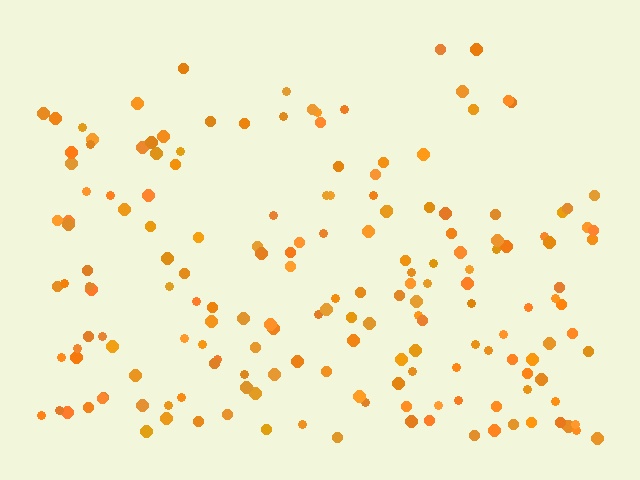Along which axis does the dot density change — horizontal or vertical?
Vertical.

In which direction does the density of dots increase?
From top to bottom, with the bottom side densest.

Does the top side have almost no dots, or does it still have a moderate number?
Still a moderate number, just noticeably fewer than the bottom.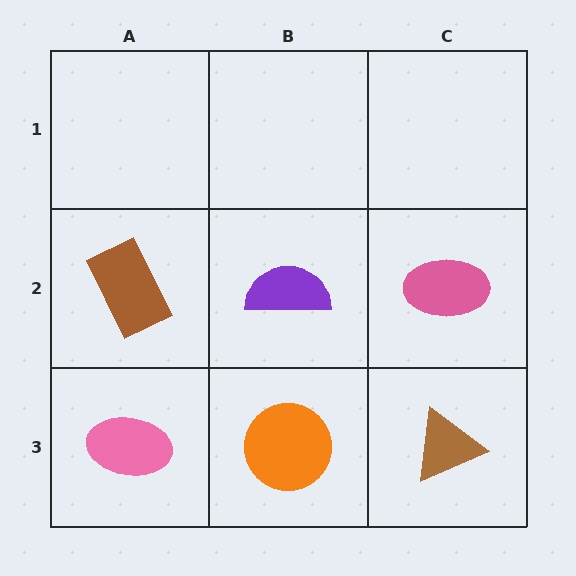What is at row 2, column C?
A pink ellipse.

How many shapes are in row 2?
3 shapes.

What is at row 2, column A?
A brown rectangle.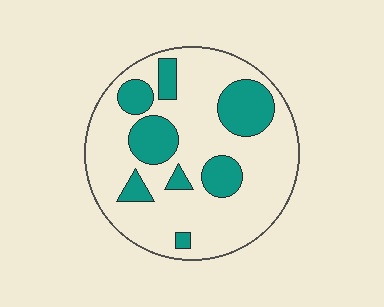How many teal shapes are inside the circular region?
8.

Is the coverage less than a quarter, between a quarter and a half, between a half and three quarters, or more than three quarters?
Between a quarter and a half.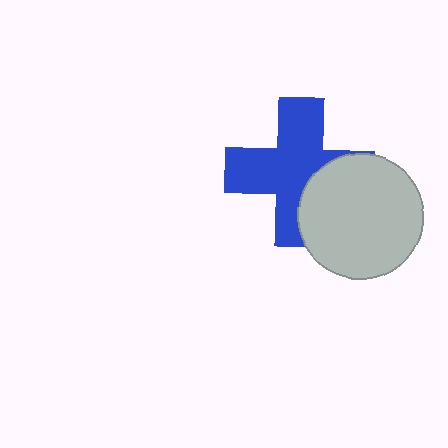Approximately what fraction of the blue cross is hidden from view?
Roughly 32% of the blue cross is hidden behind the light gray circle.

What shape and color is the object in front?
The object in front is a light gray circle.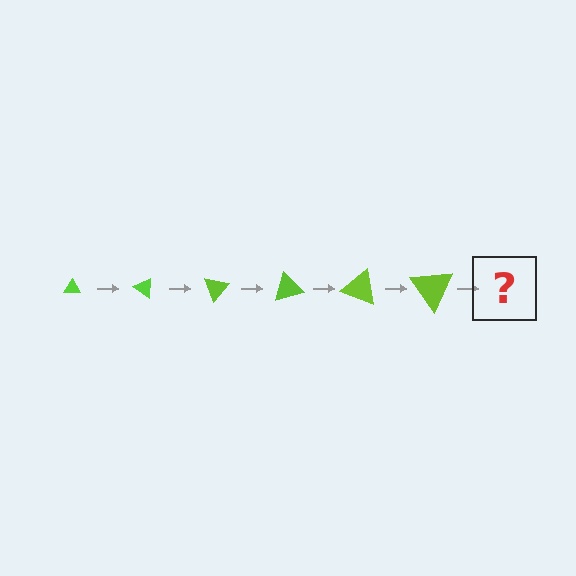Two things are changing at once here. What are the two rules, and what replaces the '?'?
The two rules are that the triangle grows larger each step and it rotates 35 degrees each step. The '?' should be a triangle, larger than the previous one and rotated 210 degrees from the start.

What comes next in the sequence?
The next element should be a triangle, larger than the previous one and rotated 210 degrees from the start.